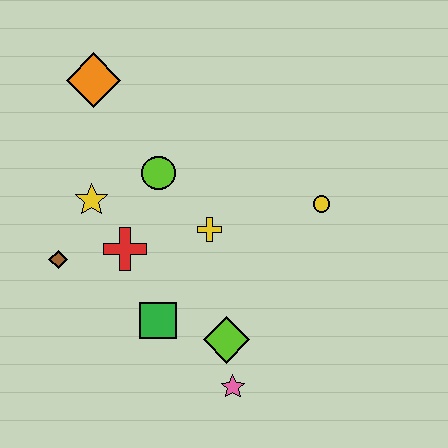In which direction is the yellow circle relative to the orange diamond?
The yellow circle is to the right of the orange diamond.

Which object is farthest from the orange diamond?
The pink star is farthest from the orange diamond.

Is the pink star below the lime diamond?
Yes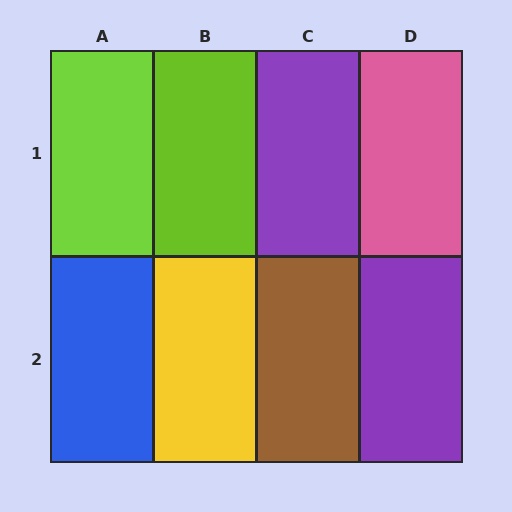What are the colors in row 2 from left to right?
Blue, yellow, brown, purple.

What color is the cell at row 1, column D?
Pink.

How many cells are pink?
1 cell is pink.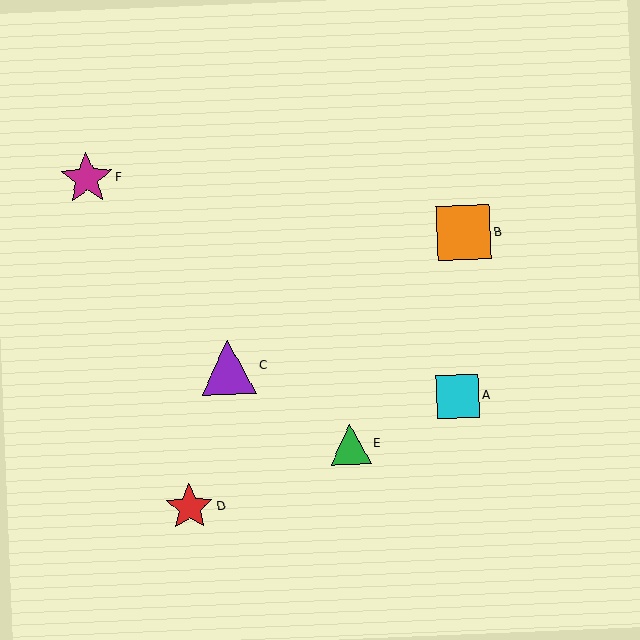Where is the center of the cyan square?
The center of the cyan square is at (458, 396).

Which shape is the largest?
The purple triangle (labeled C) is the largest.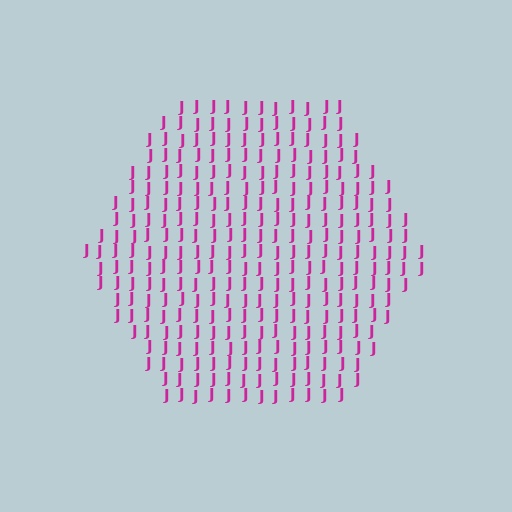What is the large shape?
The large shape is a hexagon.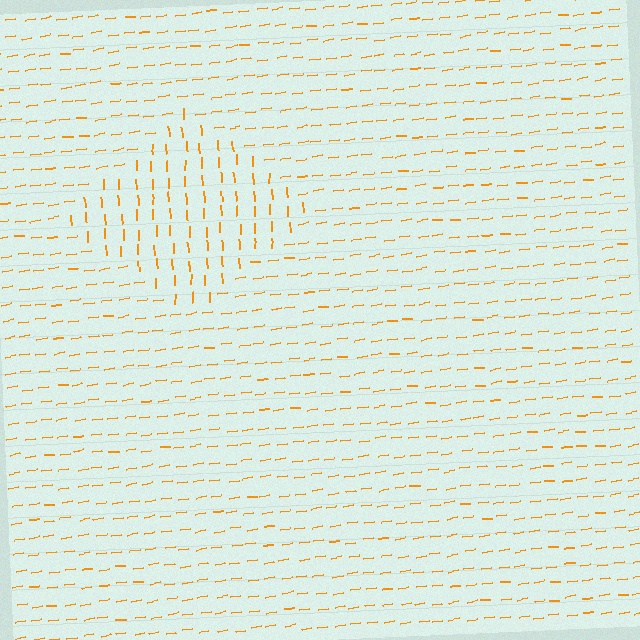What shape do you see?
I see a diamond.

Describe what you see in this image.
The image is filled with small orange line segments. A diamond region in the image has lines oriented differently from the surrounding lines, creating a visible texture boundary.